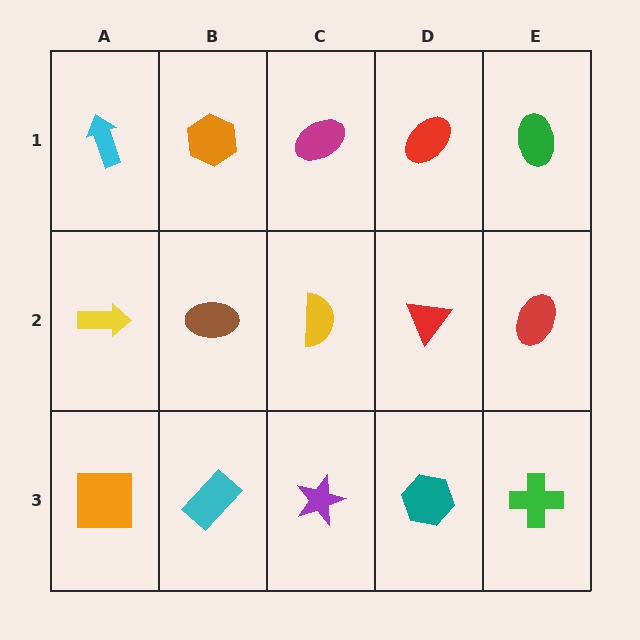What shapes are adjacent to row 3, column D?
A red triangle (row 2, column D), a purple star (row 3, column C), a green cross (row 3, column E).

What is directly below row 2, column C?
A purple star.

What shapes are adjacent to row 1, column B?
A brown ellipse (row 2, column B), a cyan arrow (row 1, column A), a magenta ellipse (row 1, column C).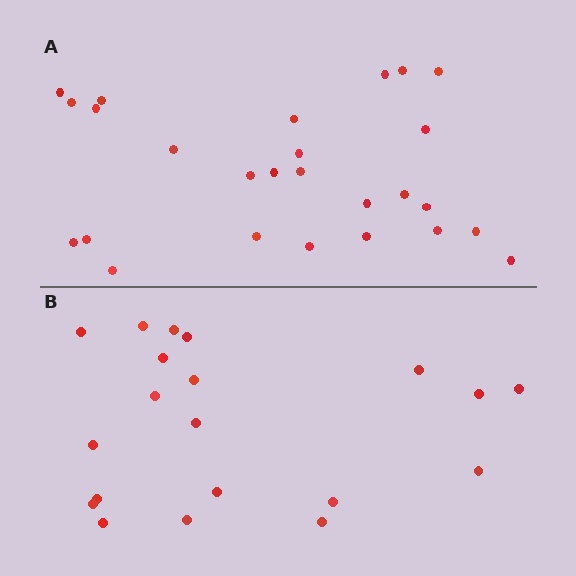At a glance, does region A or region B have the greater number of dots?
Region A (the top region) has more dots.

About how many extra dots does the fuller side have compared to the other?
Region A has about 6 more dots than region B.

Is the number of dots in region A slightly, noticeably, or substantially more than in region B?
Region A has noticeably more, but not dramatically so. The ratio is roughly 1.3 to 1.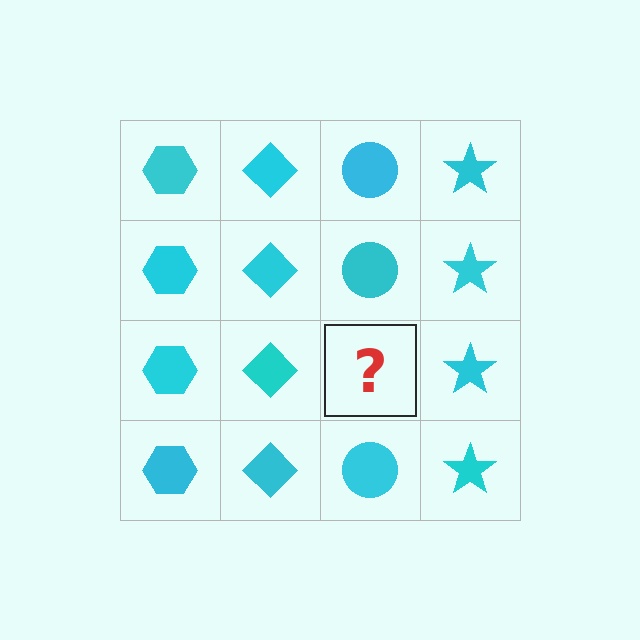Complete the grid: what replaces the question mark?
The question mark should be replaced with a cyan circle.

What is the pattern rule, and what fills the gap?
The rule is that each column has a consistent shape. The gap should be filled with a cyan circle.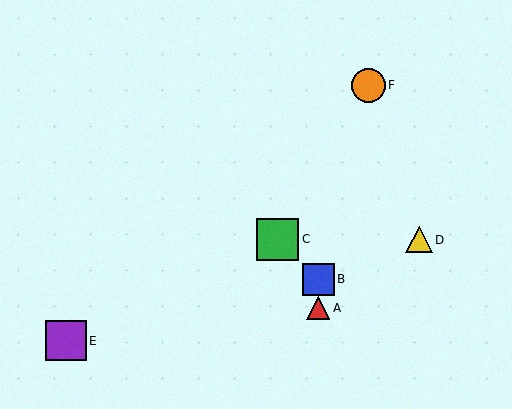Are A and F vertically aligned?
No, A is at x≈318 and F is at x≈369.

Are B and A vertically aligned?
Yes, both are at x≈318.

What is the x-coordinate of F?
Object F is at x≈369.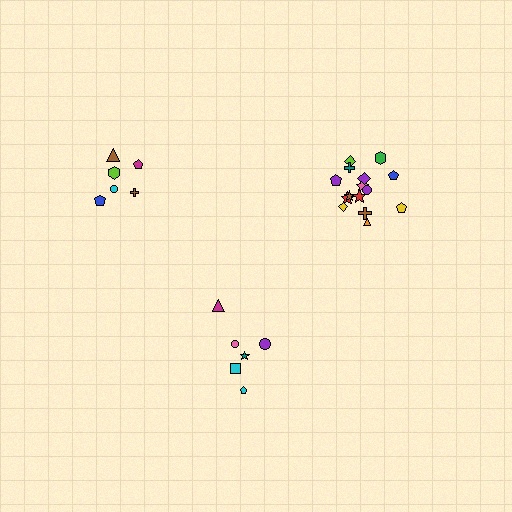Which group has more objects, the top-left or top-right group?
The top-right group.